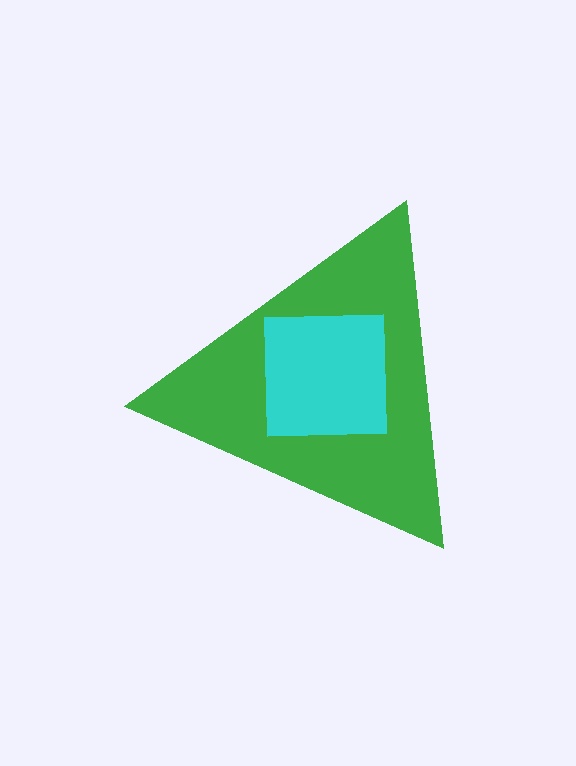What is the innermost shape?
The cyan square.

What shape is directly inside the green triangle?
The cyan square.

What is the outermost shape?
The green triangle.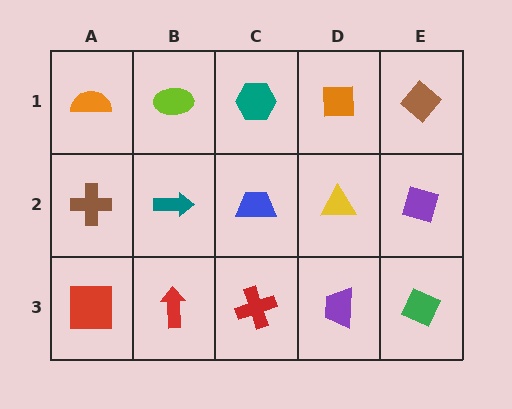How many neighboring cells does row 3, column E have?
2.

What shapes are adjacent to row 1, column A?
A brown cross (row 2, column A), a lime ellipse (row 1, column B).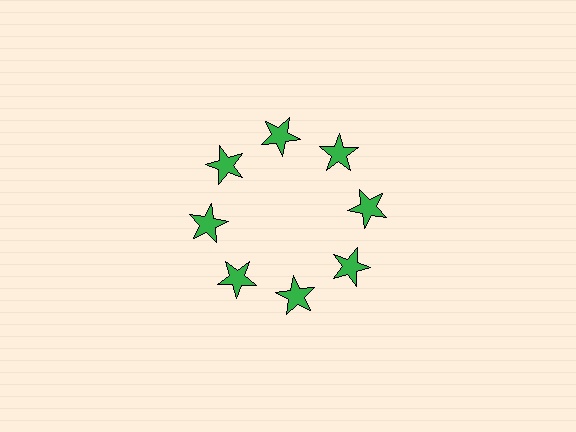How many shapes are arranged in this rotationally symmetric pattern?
There are 8 shapes, arranged in 8 groups of 1.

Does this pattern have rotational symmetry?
Yes, this pattern has 8-fold rotational symmetry. It looks the same after rotating 45 degrees around the center.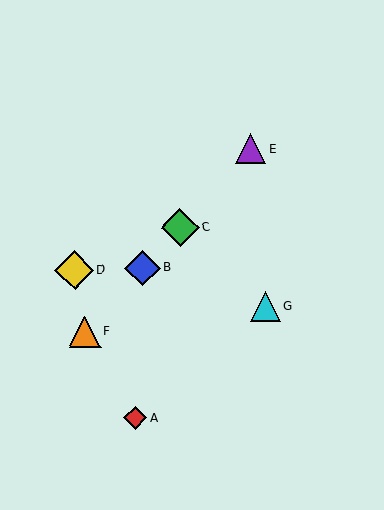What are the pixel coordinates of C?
Object C is at (180, 227).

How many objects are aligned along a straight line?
4 objects (B, C, E, F) are aligned along a straight line.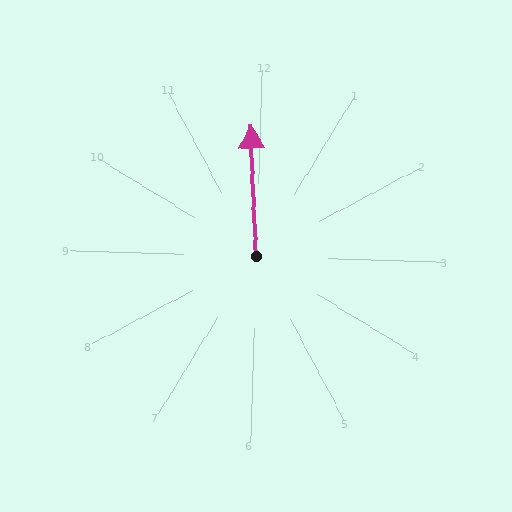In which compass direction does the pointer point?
North.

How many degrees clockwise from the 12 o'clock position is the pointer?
Approximately 356 degrees.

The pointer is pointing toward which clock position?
Roughly 12 o'clock.